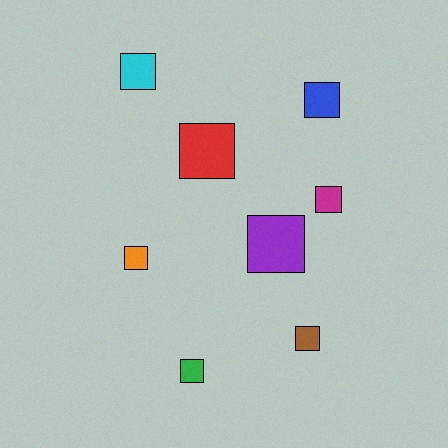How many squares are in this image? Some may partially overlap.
There are 8 squares.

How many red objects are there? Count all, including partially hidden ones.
There is 1 red object.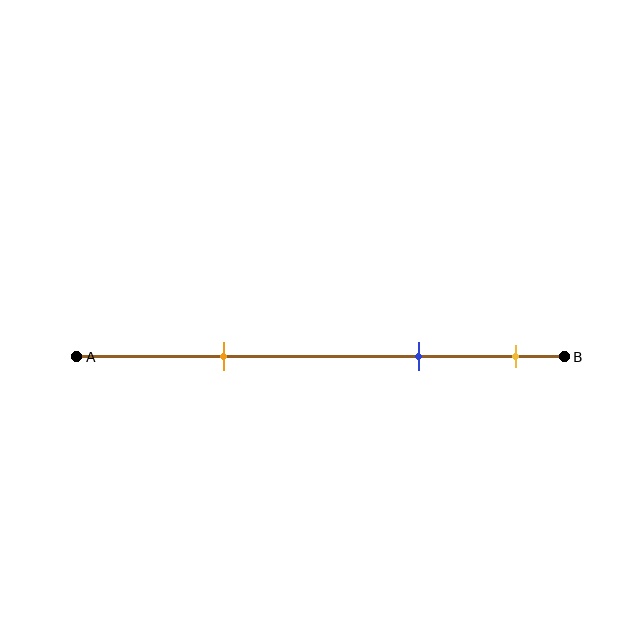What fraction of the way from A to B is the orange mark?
The orange mark is approximately 30% (0.3) of the way from A to B.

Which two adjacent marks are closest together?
The blue and yellow marks are the closest adjacent pair.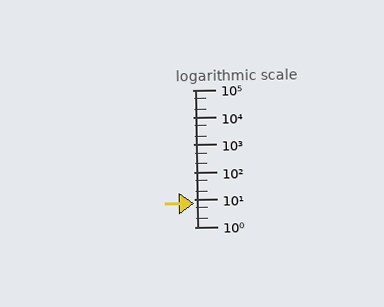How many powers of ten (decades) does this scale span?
The scale spans 5 decades, from 1 to 100000.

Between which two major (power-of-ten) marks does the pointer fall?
The pointer is between 1 and 10.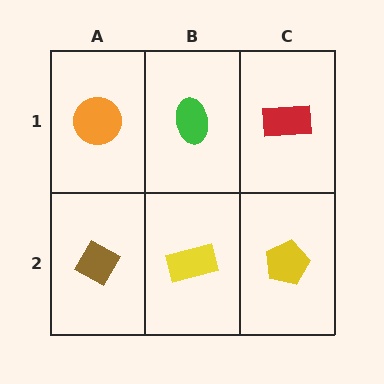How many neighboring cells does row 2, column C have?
2.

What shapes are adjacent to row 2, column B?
A green ellipse (row 1, column B), a brown diamond (row 2, column A), a yellow pentagon (row 2, column C).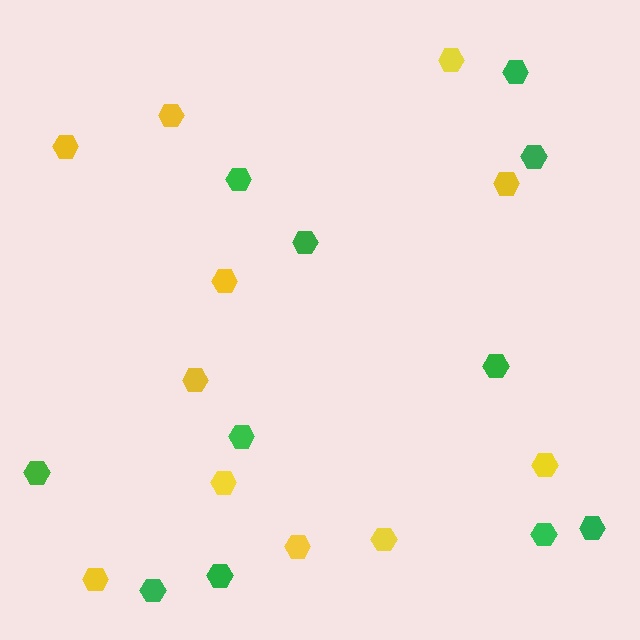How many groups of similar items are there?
There are 2 groups: one group of green hexagons (11) and one group of yellow hexagons (11).